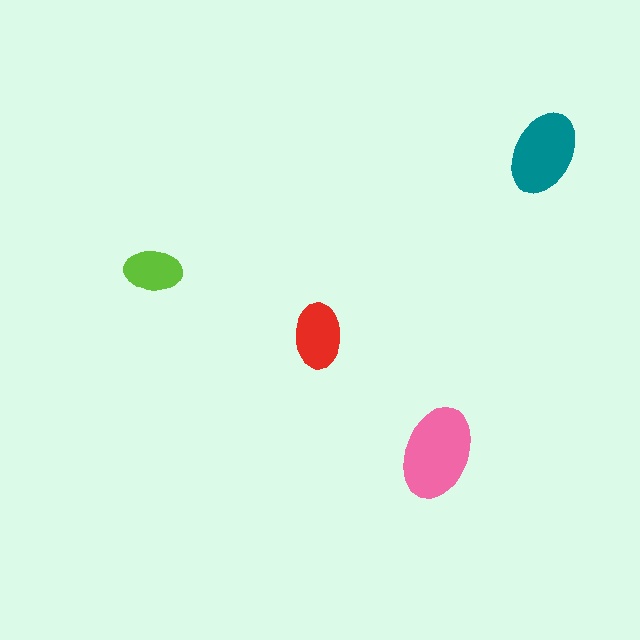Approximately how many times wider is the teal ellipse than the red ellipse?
About 1.5 times wider.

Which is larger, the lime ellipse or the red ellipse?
The red one.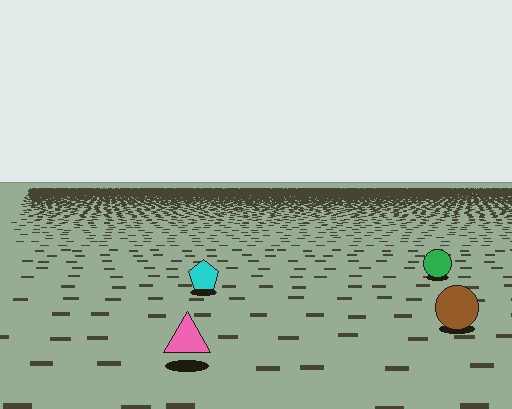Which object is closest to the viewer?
The pink triangle is closest. The texture marks near it are larger and more spread out.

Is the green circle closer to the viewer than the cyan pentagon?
No. The cyan pentagon is closer — you can tell from the texture gradient: the ground texture is coarser near it.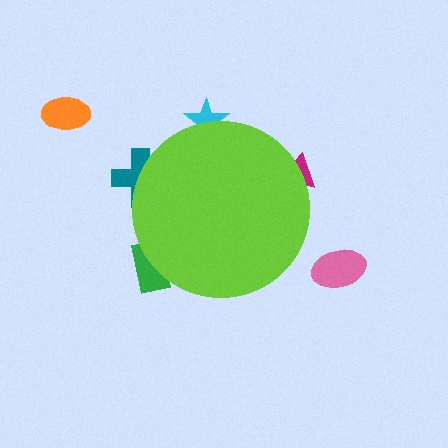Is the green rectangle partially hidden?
Yes, the green rectangle is partially hidden behind the lime circle.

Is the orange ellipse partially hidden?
No, the orange ellipse is fully visible.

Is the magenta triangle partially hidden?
Yes, the magenta triangle is partially hidden behind the lime circle.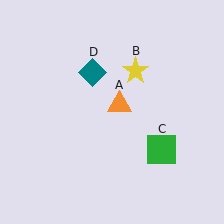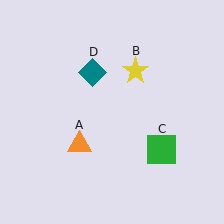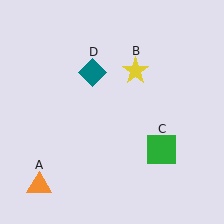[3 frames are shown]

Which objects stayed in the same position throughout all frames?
Yellow star (object B) and green square (object C) and teal diamond (object D) remained stationary.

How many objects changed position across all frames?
1 object changed position: orange triangle (object A).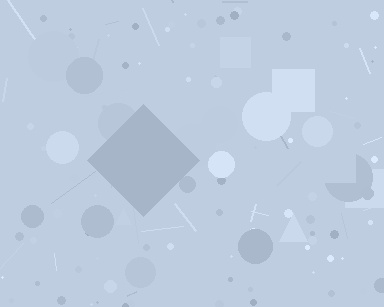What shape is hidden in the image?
A diamond is hidden in the image.